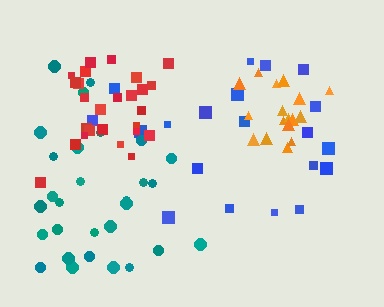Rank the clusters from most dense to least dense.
orange, red, teal, blue.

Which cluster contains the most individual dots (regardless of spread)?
Teal (29).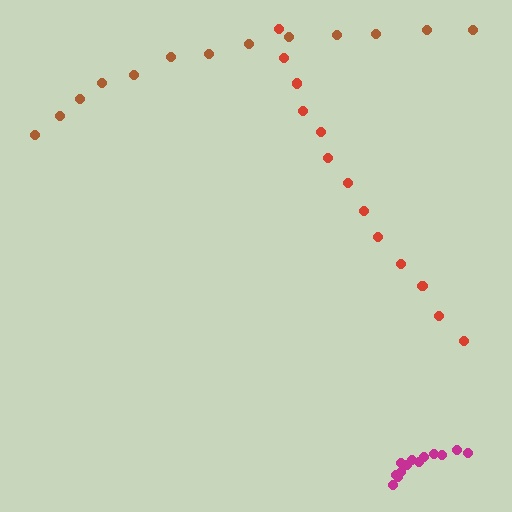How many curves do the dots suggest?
There are 3 distinct paths.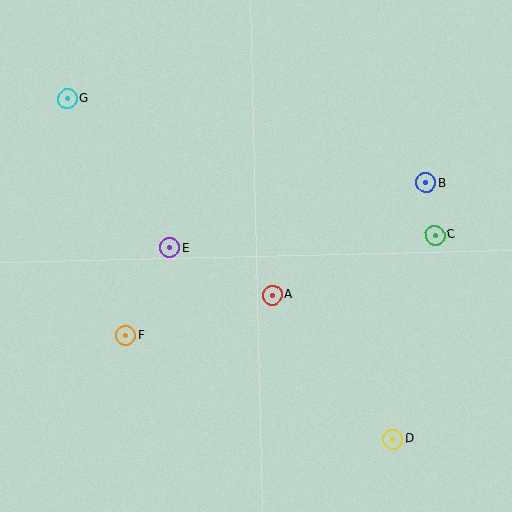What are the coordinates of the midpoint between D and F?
The midpoint between D and F is at (259, 387).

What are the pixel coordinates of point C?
Point C is at (435, 235).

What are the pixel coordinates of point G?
Point G is at (68, 98).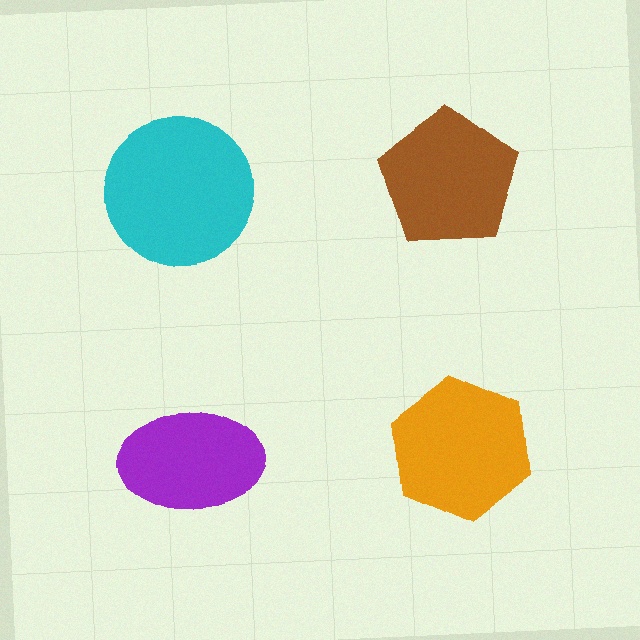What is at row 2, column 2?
An orange hexagon.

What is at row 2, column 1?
A purple ellipse.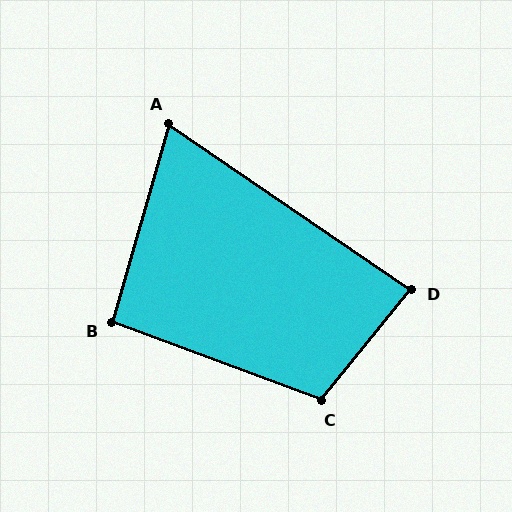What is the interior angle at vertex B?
Approximately 95 degrees (approximately right).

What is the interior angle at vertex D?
Approximately 85 degrees (approximately right).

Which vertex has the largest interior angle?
C, at approximately 109 degrees.